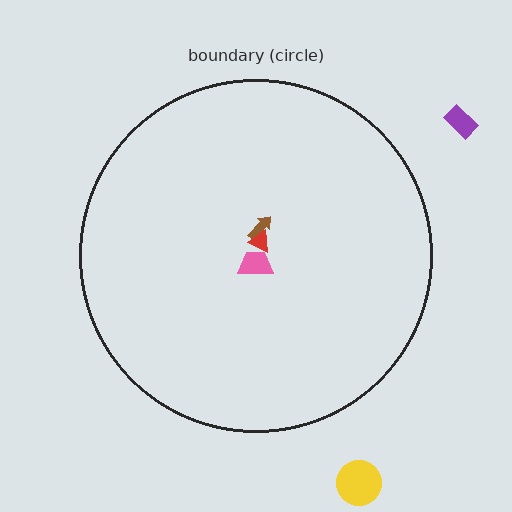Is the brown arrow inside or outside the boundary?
Inside.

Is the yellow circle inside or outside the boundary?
Outside.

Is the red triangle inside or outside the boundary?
Inside.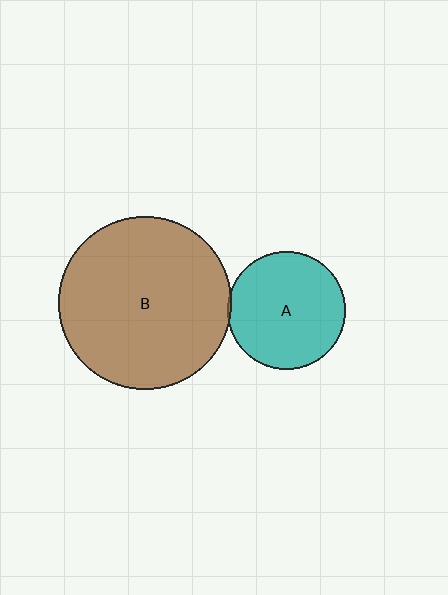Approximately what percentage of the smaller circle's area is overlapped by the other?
Approximately 5%.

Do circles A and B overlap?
Yes.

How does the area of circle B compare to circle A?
Approximately 2.1 times.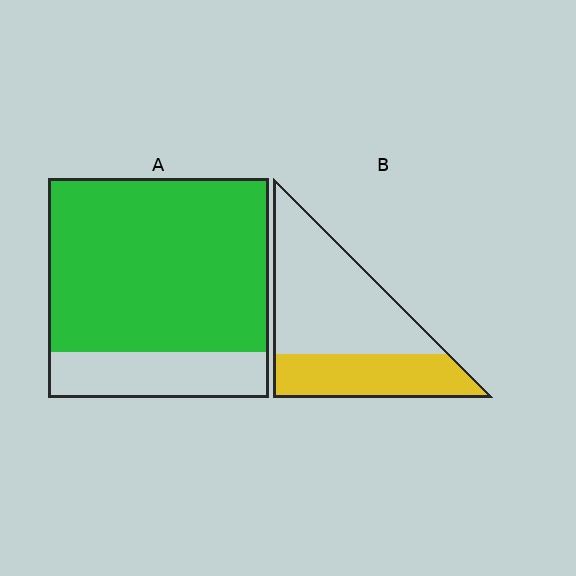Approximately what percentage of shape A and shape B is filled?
A is approximately 80% and B is approximately 35%.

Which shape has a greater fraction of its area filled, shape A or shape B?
Shape A.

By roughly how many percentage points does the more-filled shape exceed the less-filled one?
By roughly 45 percentage points (A over B).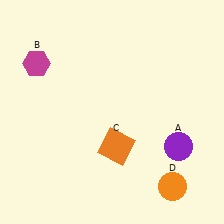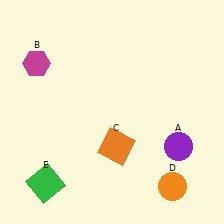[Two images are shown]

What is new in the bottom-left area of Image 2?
A green square (E) was added in the bottom-left area of Image 2.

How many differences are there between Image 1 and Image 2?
There is 1 difference between the two images.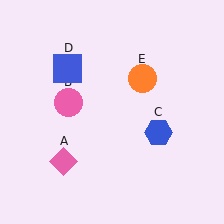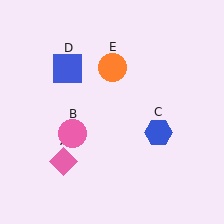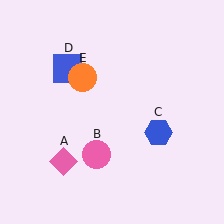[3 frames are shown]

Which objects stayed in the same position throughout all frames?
Pink diamond (object A) and blue hexagon (object C) and blue square (object D) remained stationary.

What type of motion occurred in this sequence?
The pink circle (object B), orange circle (object E) rotated counterclockwise around the center of the scene.